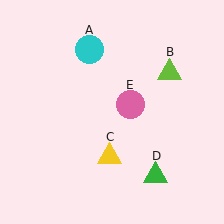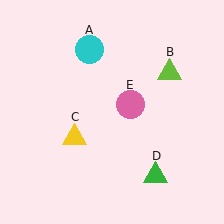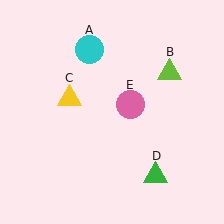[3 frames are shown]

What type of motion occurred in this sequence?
The yellow triangle (object C) rotated clockwise around the center of the scene.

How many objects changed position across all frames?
1 object changed position: yellow triangle (object C).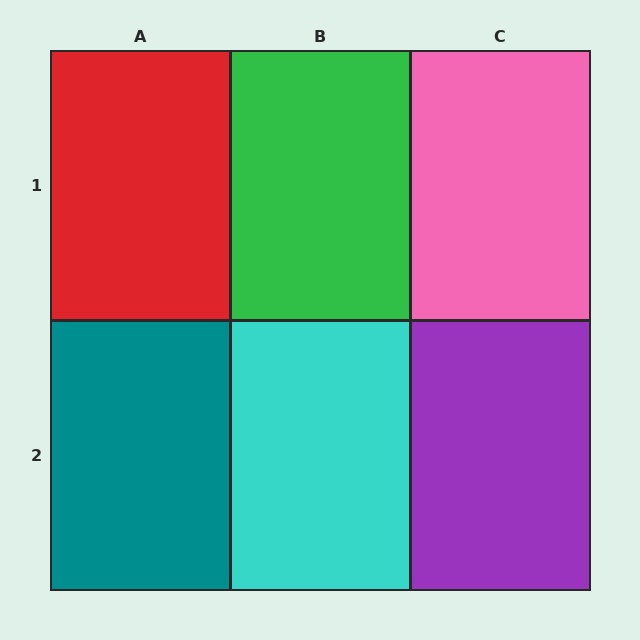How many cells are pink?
1 cell is pink.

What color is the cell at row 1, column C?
Pink.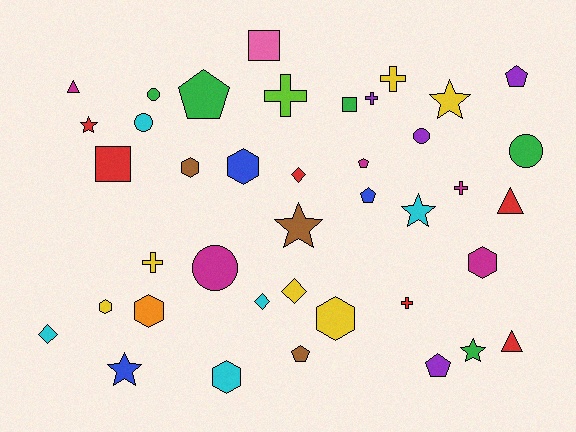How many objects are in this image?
There are 40 objects.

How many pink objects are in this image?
There is 1 pink object.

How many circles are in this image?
There are 5 circles.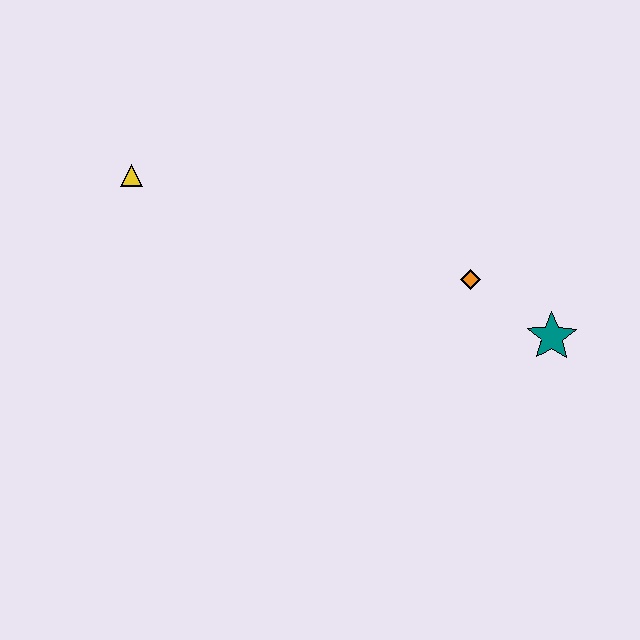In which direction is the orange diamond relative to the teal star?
The orange diamond is to the left of the teal star.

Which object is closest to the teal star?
The orange diamond is closest to the teal star.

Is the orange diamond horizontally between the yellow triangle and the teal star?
Yes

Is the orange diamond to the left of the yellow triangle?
No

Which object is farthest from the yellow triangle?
The teal star is farthest from the yellow triangle.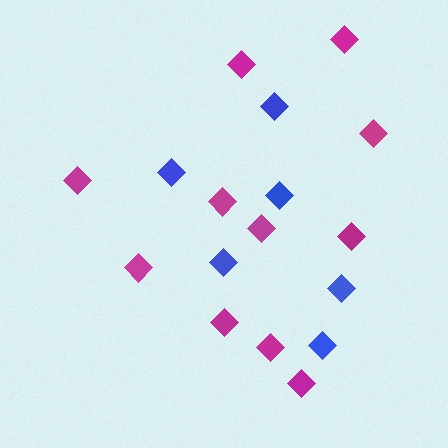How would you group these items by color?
There are 2 groups: one group of magenta diamonds (11) and one group of blue diamonds (6).